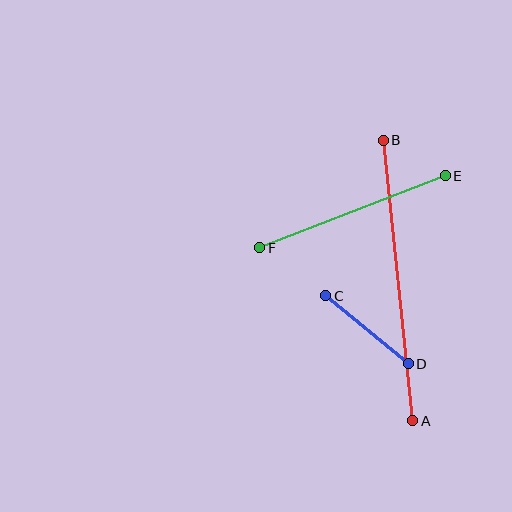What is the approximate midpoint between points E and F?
The midpoint is at approximately (353, 212) pixels.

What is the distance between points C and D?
The distance is approximately 107 pixels.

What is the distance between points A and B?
The distance is approximately 282 pixels.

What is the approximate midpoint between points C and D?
The midpoint is at approximately (367, 330) pixels.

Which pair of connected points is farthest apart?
Points A and B are farthest apart.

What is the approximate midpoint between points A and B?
The midpoint is at approximately (398, 280) pixels.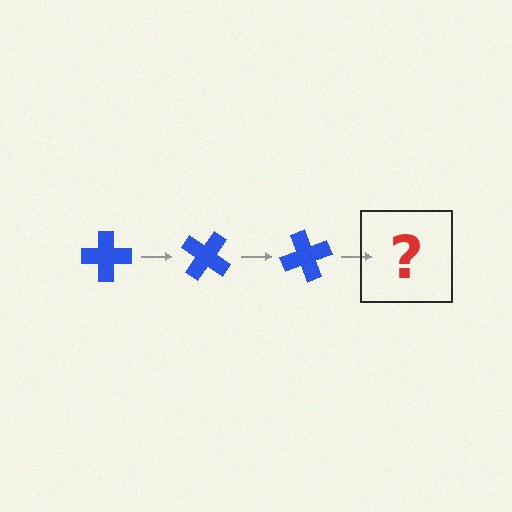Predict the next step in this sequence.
The next step is a blue cross rotated 105 degrees.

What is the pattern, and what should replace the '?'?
The pattern is that the cross rotates 35 degrees each step. The '?' should be a blue cross rotated 105 degrees.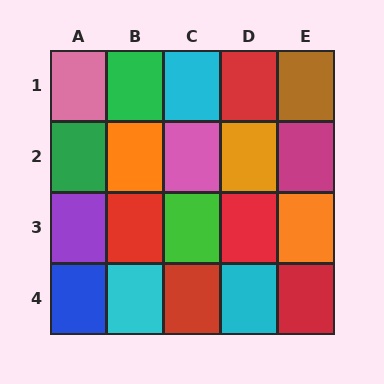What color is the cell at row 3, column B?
Red.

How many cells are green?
3 cells are green.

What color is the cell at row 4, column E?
Red.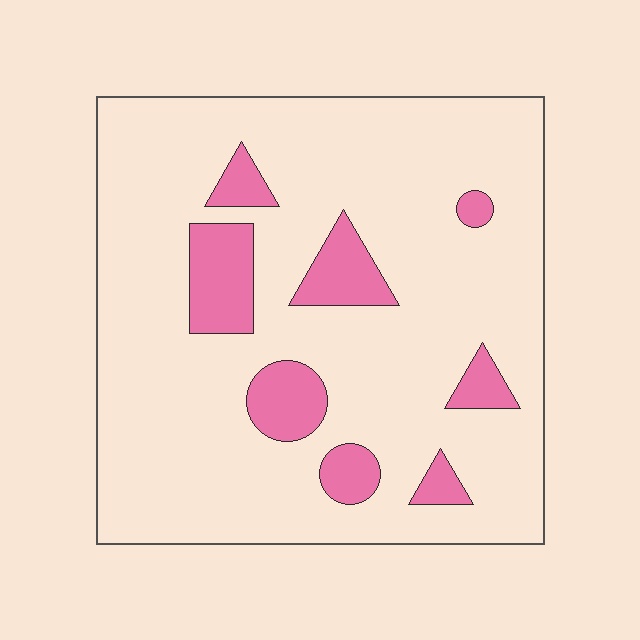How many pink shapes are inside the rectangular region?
8.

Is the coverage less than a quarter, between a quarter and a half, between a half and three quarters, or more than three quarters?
Less than a quarter.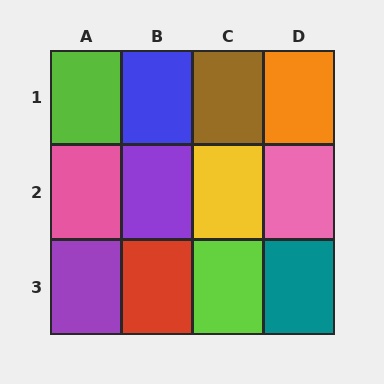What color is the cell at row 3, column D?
Teal.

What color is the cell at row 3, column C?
Lime.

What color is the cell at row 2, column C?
Yellow.